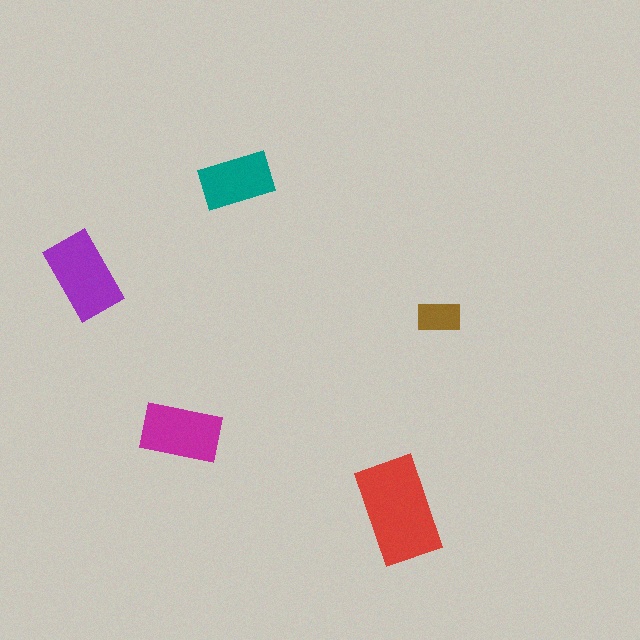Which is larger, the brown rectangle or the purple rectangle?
The purple one.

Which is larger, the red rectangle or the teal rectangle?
The red one.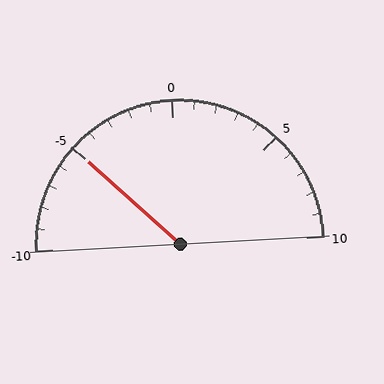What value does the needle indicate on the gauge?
The needle indicates approximately -5.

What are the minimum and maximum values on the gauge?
The gauge ranges from -10 to 10.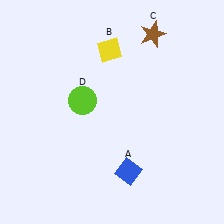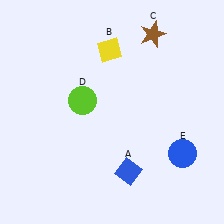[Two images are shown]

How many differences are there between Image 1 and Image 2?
There is 1 difference between the two images.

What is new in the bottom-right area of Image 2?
A blue circle (E) was added in the bottom-right area of Image 2.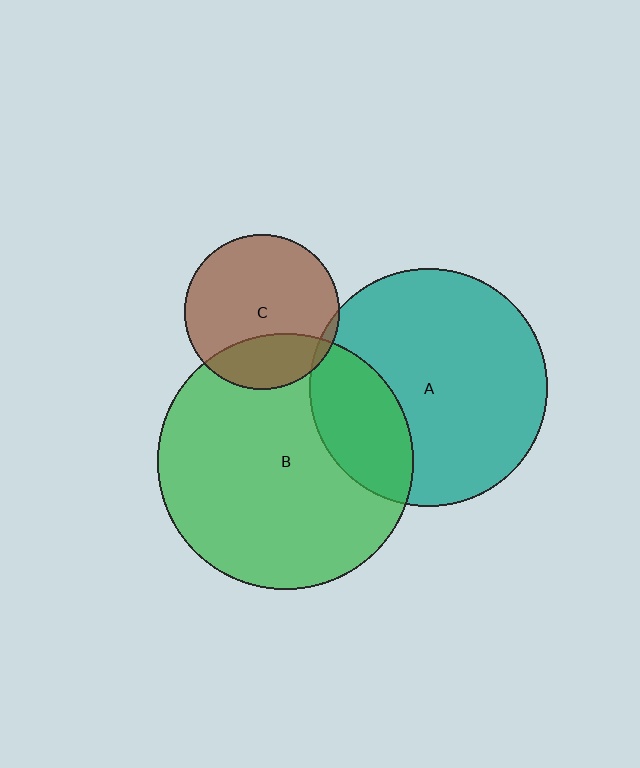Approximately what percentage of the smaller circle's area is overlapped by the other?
Approximately 25%.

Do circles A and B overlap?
Yes.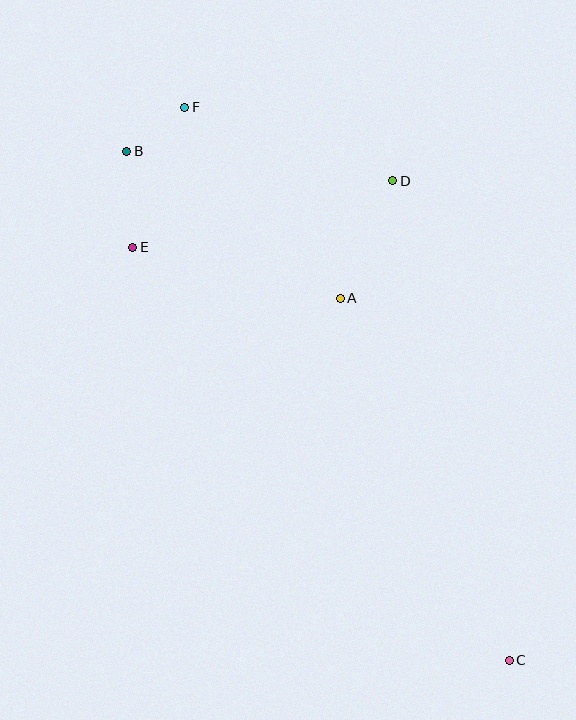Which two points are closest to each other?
Points B and F are closest to each other.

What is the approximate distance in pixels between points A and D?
The distance between A and D is approximately 128 pixels.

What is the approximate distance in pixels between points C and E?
The distance between C and E is approximately 559 pixels.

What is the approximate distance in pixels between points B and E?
The distance between B and E is approximately 96 pixels.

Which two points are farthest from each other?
Points C and F are farthest from each other.